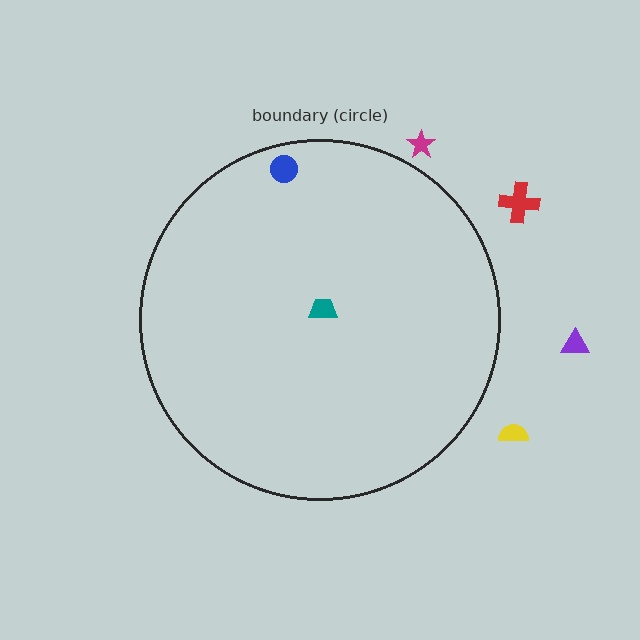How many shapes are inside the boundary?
2 inside, 4 outside.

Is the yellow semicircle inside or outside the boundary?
Outside.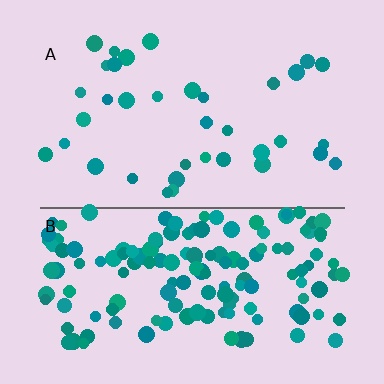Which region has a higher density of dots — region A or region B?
B (the bottom).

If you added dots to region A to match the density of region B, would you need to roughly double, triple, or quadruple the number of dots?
Approximately quadruple.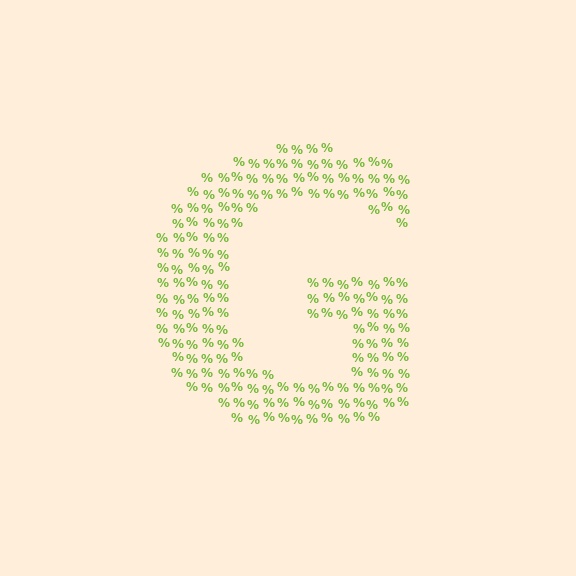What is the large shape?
The large shape is the letter G.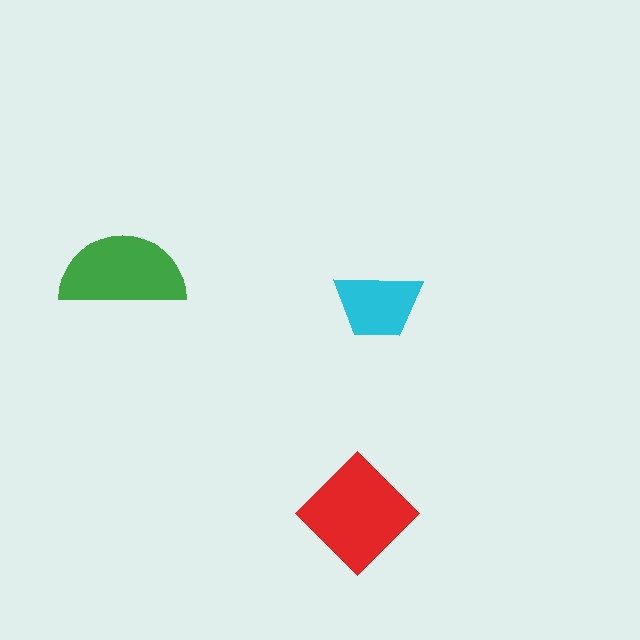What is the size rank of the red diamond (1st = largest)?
1st.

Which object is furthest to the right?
The cyan trapezoid is rightmost.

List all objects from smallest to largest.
The cyan trapezoid, the green semicircle, the red diamond.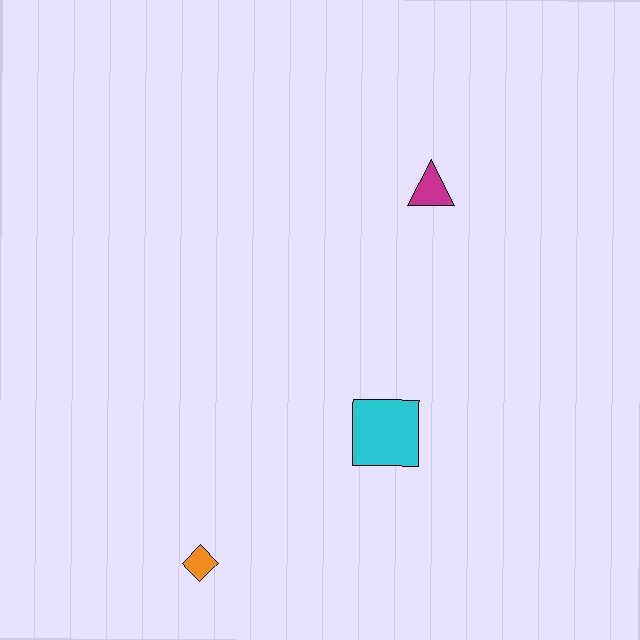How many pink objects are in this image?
There are no pink objects.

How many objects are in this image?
There are 3 objects.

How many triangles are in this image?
There is 1 triangle.